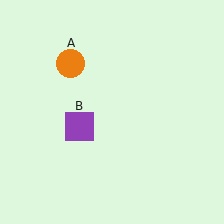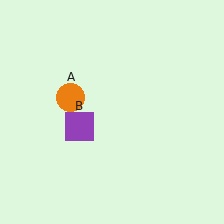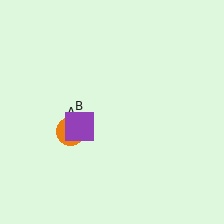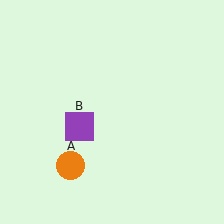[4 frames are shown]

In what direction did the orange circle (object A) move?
The orange circle (object A) moved down.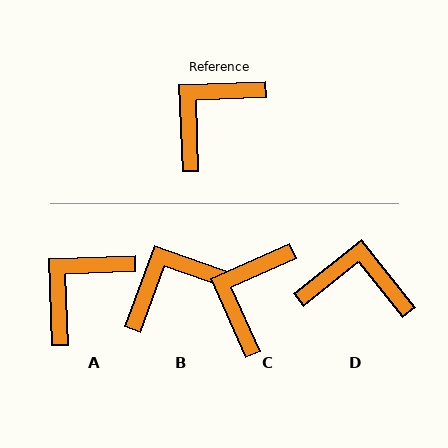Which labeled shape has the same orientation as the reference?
A.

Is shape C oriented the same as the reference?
No, it is off by about 22 degrees.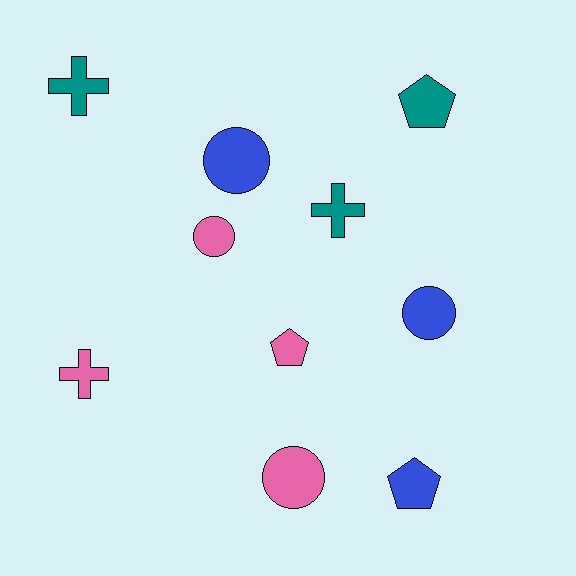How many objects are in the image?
There are 10 objects.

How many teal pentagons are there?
There is 1 teal pentagon.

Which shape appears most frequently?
Circle, with 4 objects.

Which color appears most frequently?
Pink, with 4 objects.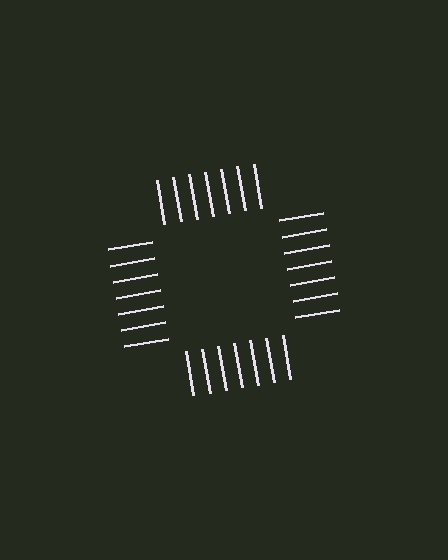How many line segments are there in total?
28 — 7 along each of the 4 edges.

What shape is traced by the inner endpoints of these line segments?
An illusory square — the line segments terminate on its edges but no continuous stroke is drawn.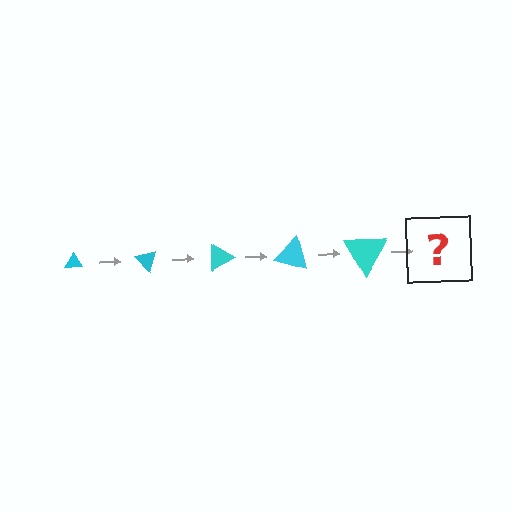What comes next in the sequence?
The next element should be a triangle, larger than the previous one and rotated 225 degrees from the start.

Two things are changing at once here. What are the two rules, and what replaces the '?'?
The two rules are that the triangle grows larger each step and it rotates 45 degrees each step. The '?' should be a triangle, larger than the previous one and rotated 225 degrees from the start.